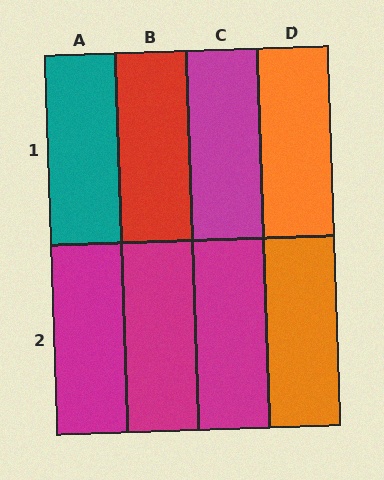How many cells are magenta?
4 cells are magenta.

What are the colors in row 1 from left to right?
Teal, red, magenta, orange.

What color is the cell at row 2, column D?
Orange.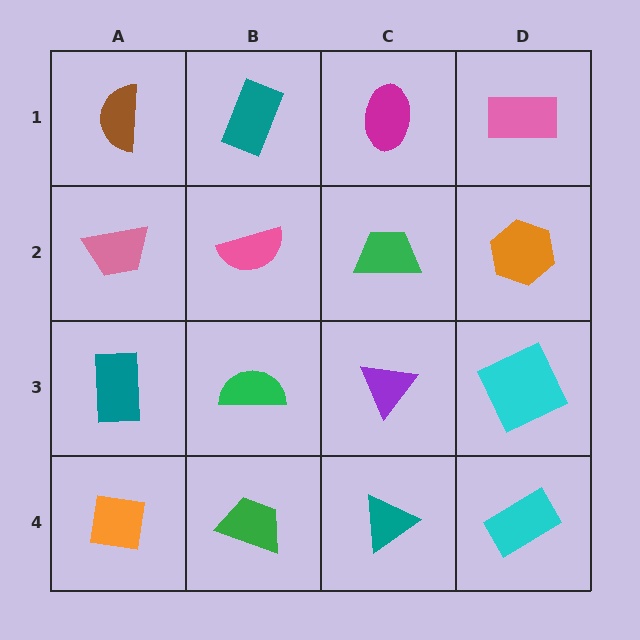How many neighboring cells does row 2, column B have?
4.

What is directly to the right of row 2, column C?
An orange hexagon.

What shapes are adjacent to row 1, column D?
An orange hexagon (row 2, column D), a magenta ellipse (row 1, column C).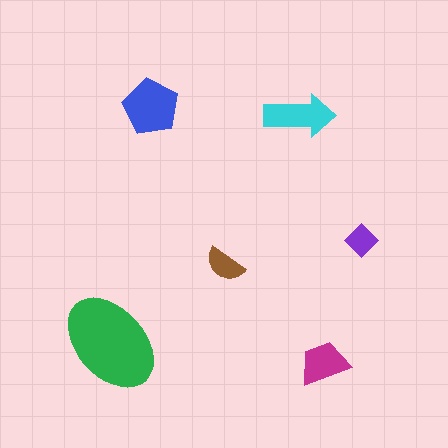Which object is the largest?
The green ellipse.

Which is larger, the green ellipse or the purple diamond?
The green ellipse.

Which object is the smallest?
The purple diamond.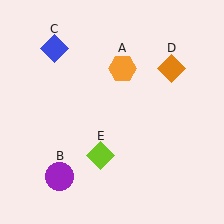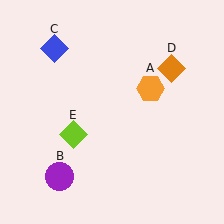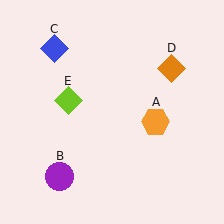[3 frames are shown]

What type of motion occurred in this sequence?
The orange hexagon (object A), lime diamond (object E) rotated clockwise around the center of the scene.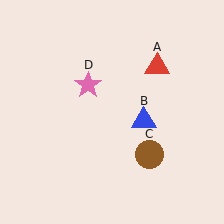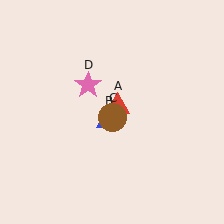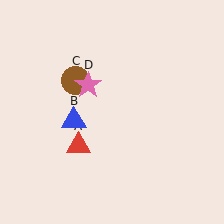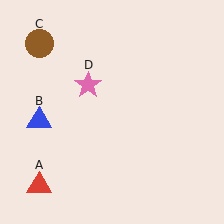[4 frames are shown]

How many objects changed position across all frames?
3 objects changed position: red triangle (object A), blue triangle (object B), brown circle (object C).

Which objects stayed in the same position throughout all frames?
Pink star (object D) remained stationary.